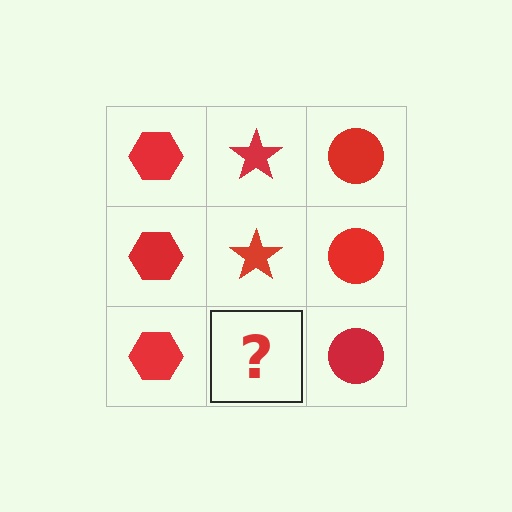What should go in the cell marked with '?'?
The missing cell should contain a red star.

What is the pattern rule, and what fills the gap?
The rule is that each column has a consistent shape. The gap should be filled with a red star.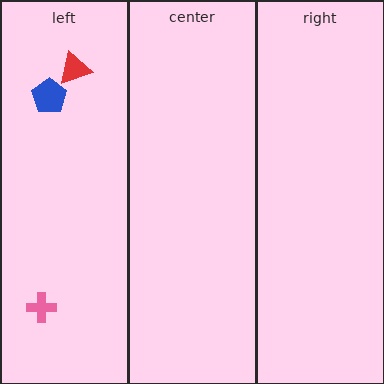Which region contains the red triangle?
The left region.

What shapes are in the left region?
The blue pentagon, the red triangle, the pink cross.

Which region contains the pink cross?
The left region.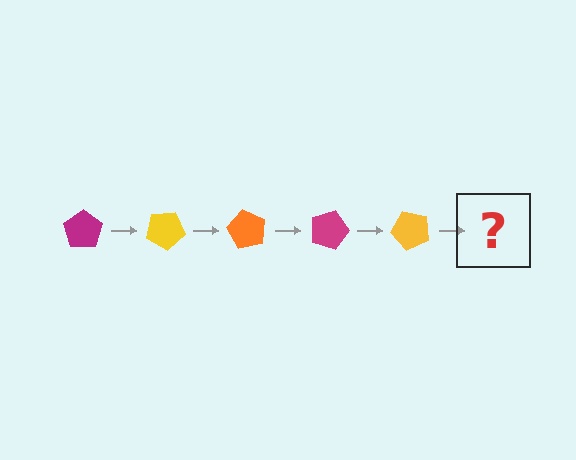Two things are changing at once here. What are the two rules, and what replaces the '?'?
The two rules are that it rotates 30 degrees each step and the color cycles through magenta, yellow, and orange. The '?' should be an orange pentagon, rotated 150 degrees from the start.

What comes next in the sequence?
The next element should be an orange pentagon, rotated 150 degrees from the start.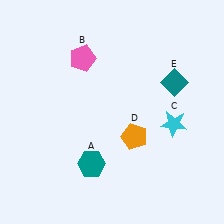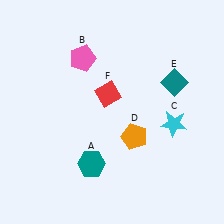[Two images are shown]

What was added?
A red diamond (F) was added in Image 2.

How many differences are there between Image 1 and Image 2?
There is 1 difference between the two images.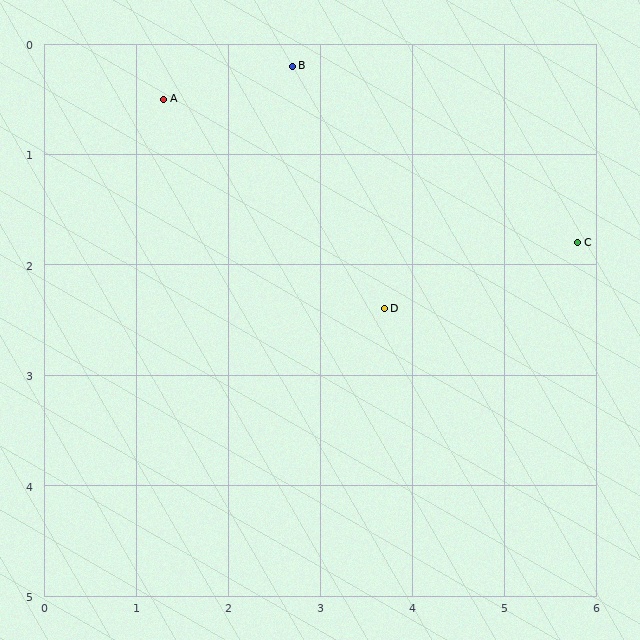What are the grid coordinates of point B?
Point B is at approximately (2.7, 0.2).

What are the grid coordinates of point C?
Point C is at approximately (5.8, 1.8).